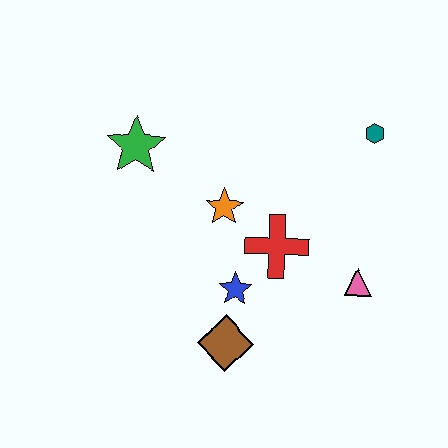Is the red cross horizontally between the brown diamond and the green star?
No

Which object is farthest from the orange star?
The teal hexagon is farthest from the orange star.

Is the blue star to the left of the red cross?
Yes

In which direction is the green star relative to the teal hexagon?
The green star is to the left of the teal hexagon.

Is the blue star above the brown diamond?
Yes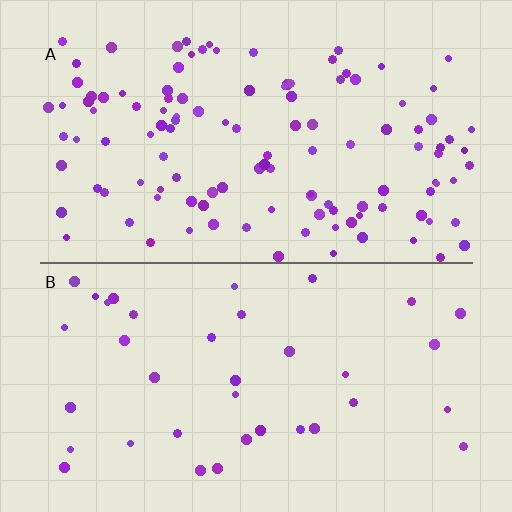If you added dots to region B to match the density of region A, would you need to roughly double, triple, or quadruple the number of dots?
Approximately triple.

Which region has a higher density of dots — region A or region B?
A (the top).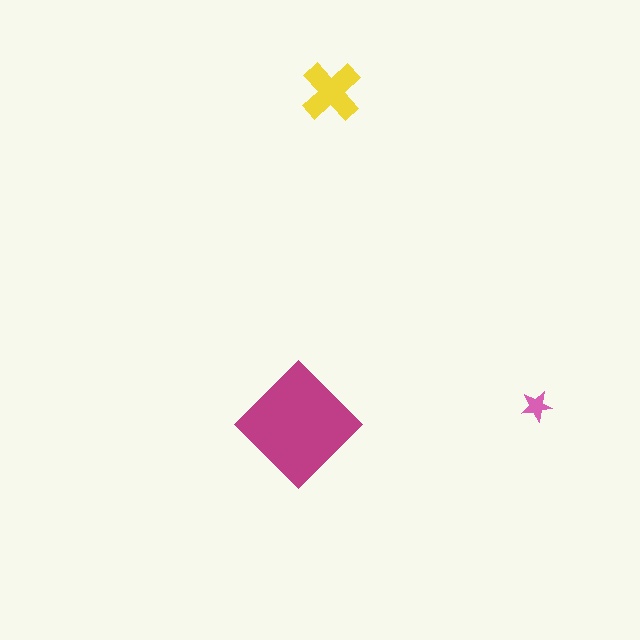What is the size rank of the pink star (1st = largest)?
3rd.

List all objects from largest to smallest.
The magenta diamond, the yellow cross, the pink star.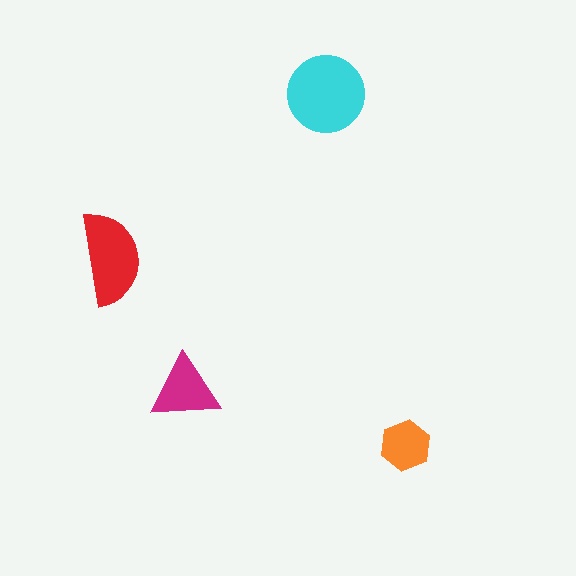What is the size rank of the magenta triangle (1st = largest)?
3rd.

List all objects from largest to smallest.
The cyan circle, the red semicircle, the magenta triangle, the orange hexagon.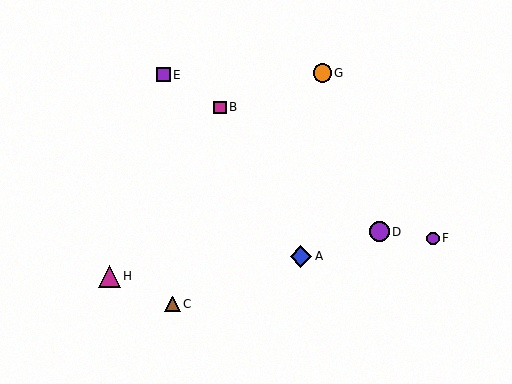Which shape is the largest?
The blue diamond (labeled A) is the largest.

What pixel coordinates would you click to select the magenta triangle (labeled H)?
Click at (109, 276) to select the magenta triangle H.